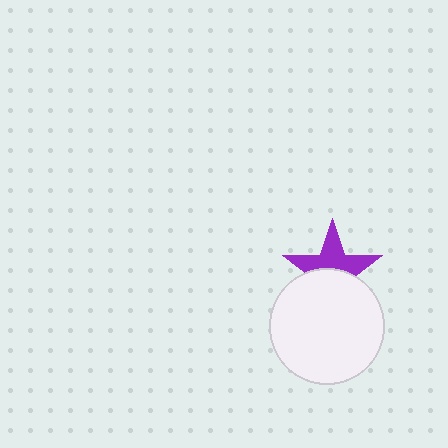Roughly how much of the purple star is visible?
About half of it is visible (roughly 51%).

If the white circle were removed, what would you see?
You would see the complete purple star.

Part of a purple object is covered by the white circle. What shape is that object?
It is a star.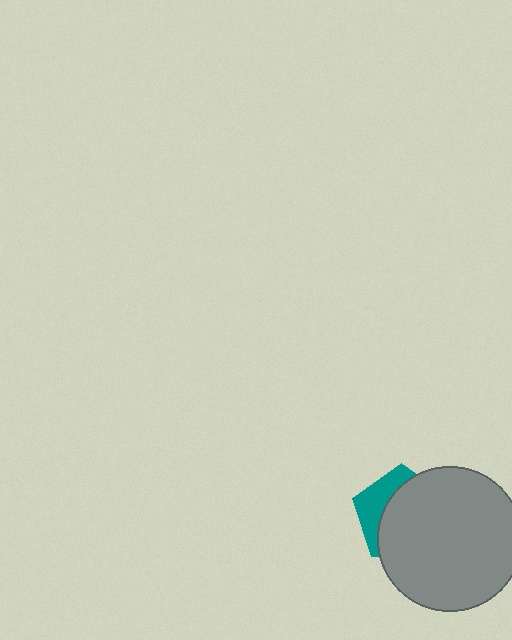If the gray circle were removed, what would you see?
You would see the complete teal pentagon.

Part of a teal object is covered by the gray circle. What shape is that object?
It is a pentagon.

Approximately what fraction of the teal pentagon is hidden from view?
Roughly 69% of the teal pentagon is hidden behind the gray circle.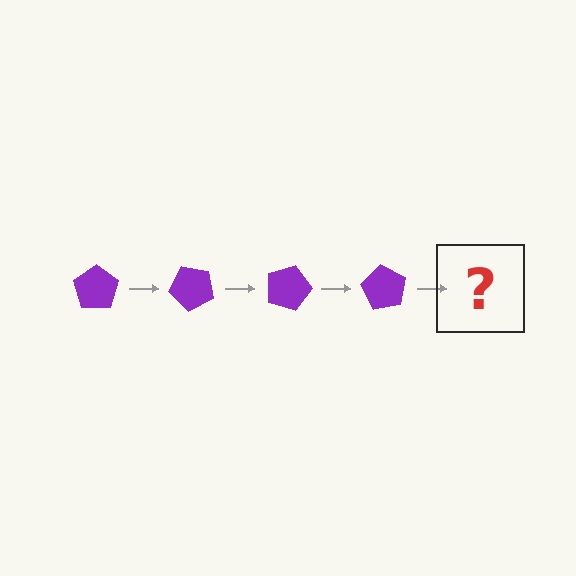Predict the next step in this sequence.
The next step is a purple pentagon rotated 180 degrees.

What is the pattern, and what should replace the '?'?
The pattern is that the pentagon rotates 45 degrees each step. The '?' should be a purple pentagon rotated 180 degrees.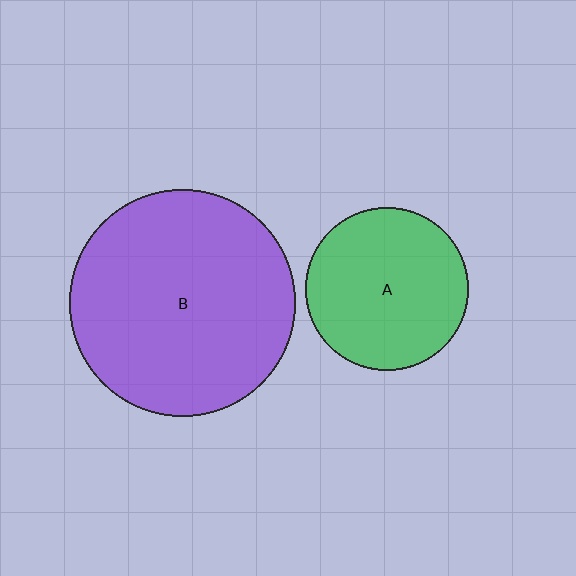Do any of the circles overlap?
No, none of the circles overlap.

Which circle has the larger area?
Circle B (purple).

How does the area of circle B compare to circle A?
Approximately 1.9 times.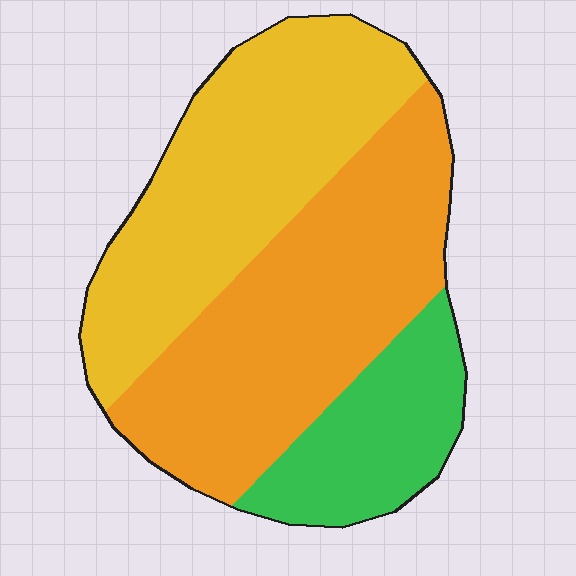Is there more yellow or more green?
Yellow.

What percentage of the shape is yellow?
Yellow covers 39% of the shape.